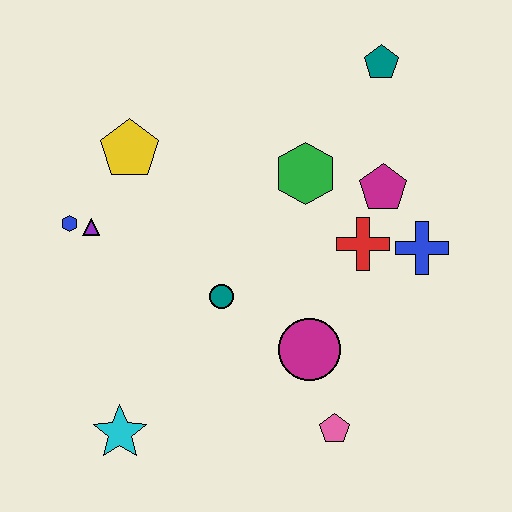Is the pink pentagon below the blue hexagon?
Yes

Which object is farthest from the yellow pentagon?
The pink pentagon is farthest from the yellow pentagon.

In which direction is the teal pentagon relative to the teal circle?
The teal pentagon is above the teal circle.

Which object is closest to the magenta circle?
The pink pentagon is closest to the magenta circle.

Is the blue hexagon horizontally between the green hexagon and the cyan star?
No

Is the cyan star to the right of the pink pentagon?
No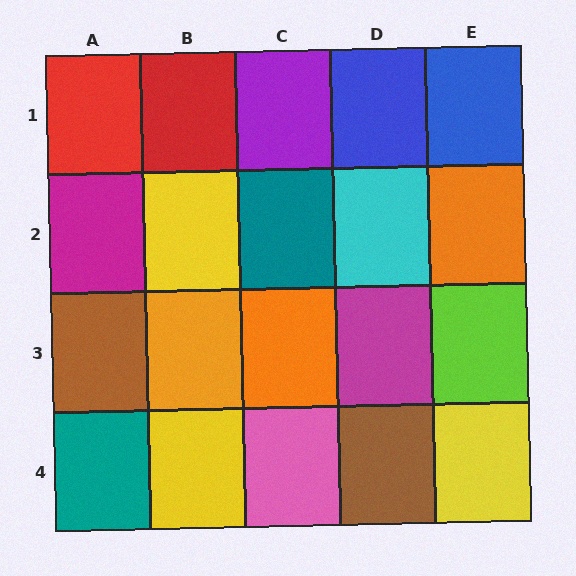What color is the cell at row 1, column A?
Red.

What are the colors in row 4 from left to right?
Teal, yellow, pink, brown, yellow.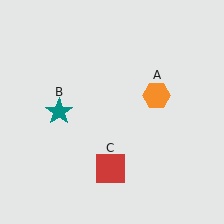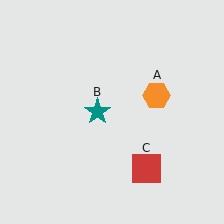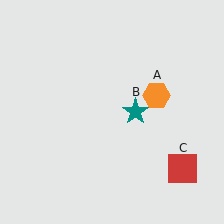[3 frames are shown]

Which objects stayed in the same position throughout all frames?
Orange hexagon (object A) remained stationary.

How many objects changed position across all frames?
2 objects changed position: teal star (object B), red square (object C).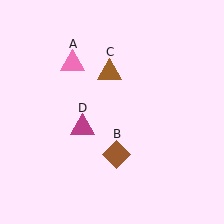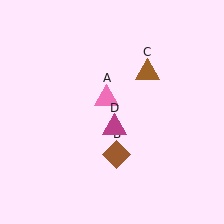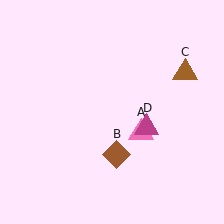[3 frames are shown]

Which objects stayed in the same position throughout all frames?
Brown diamond (object B) remained stationary.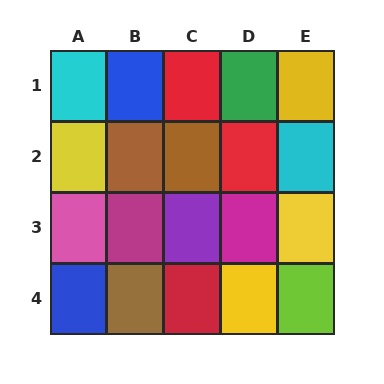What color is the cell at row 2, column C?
Brown.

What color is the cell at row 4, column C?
Red.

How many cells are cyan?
2 cells are cyan.